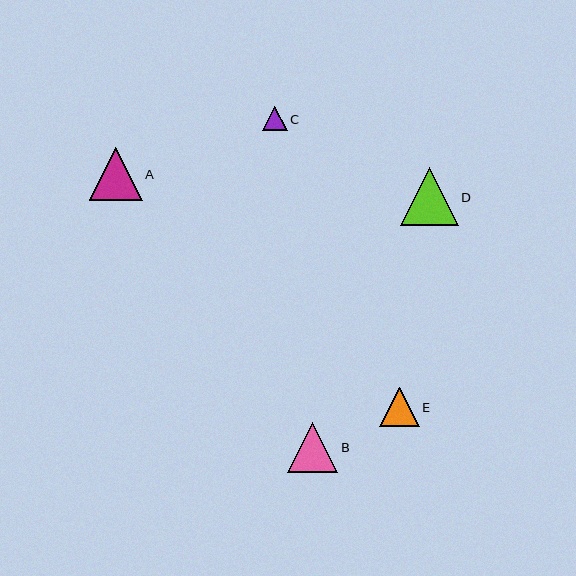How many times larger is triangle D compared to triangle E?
Triangle D is approximately 1.5 times the size of triangle E.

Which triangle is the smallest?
Triangle C is the smallest with a size of approximately 24 pixels.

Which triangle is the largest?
Triangle D is the largest with a size of approximately 58 pixels.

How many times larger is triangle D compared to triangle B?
Triangle D is approximately 1.1 times the size of triangle B.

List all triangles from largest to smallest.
From largest to smallest: D, A, B, E, C.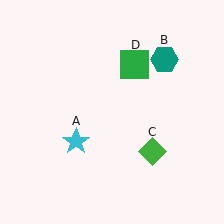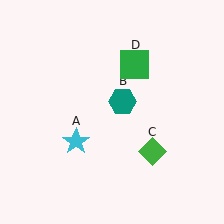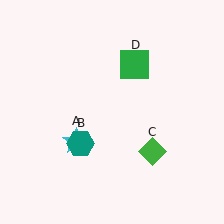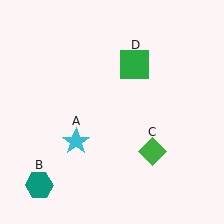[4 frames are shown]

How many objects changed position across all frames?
1 object changed position: teal hexagon (object B).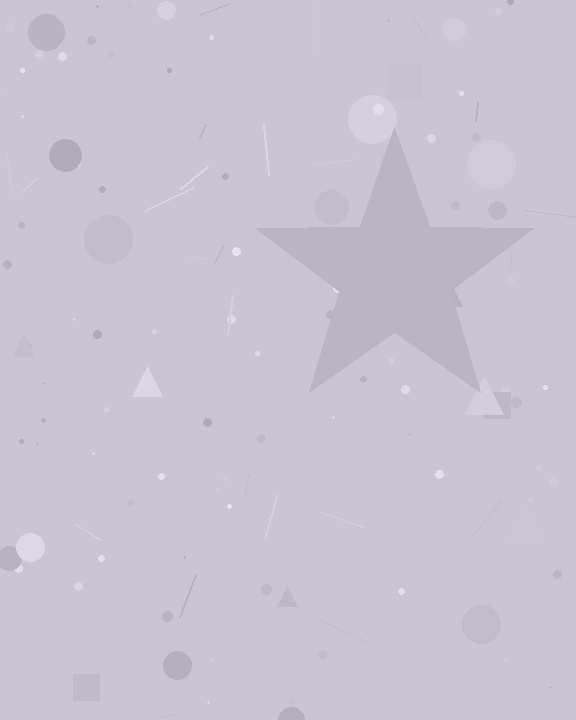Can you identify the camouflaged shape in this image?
The camouflaged shape is a star.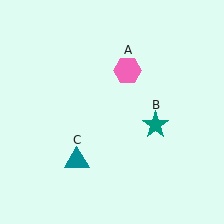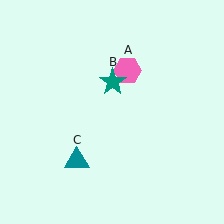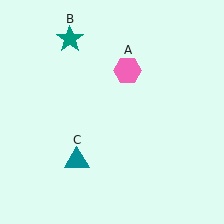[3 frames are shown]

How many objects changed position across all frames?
1 object changed position: teal star (object B).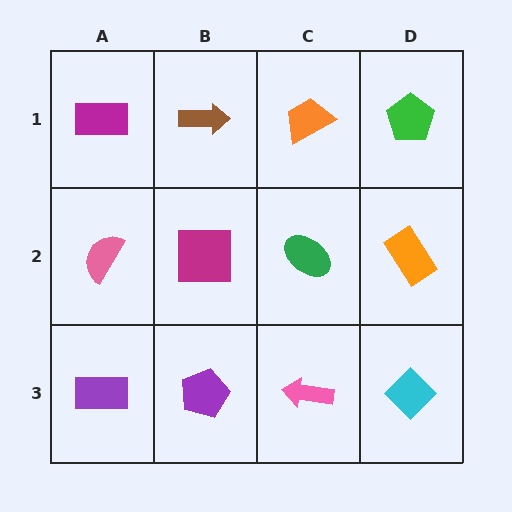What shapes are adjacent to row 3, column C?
A green ellipse (row 2, column C), a purple pentagon (row 3, column B), a cyan diamond (row 3, column D).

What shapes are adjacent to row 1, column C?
A green ellipse (row 2, column C), a brown arrow (row 1, column B), a green pentagon (row 1, column D).